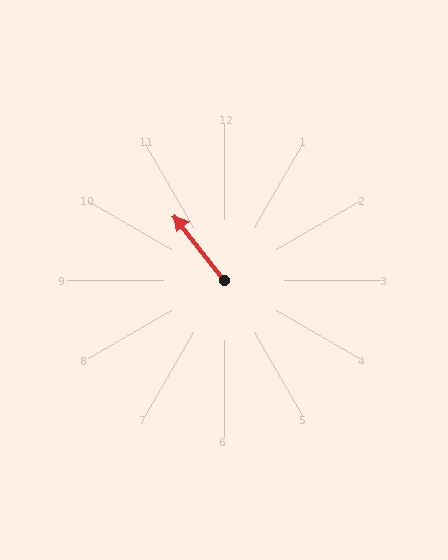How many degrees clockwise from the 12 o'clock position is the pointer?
Approximately 322 degrees.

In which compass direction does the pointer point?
Northwest.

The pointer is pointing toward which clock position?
Roughly 11 o'clock.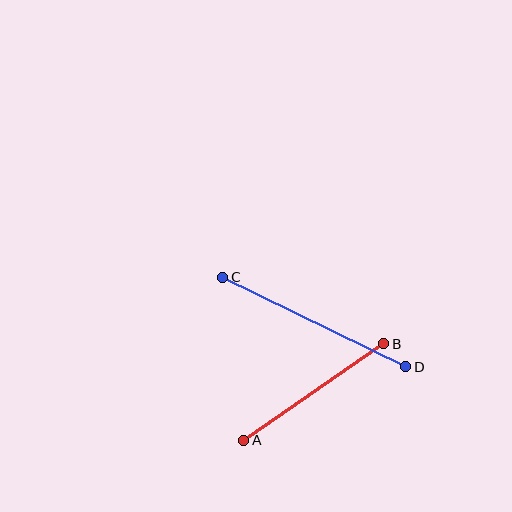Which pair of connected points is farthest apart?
Points C and D are farthest apart.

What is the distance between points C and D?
The distance is approximately 203 pixels.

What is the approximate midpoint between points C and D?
The midpoint is at approximately (314, 322) pixels.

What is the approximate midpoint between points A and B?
The midpoint is at approximately (314, 392) pixels.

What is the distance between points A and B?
The distance is approximately 170 pixels.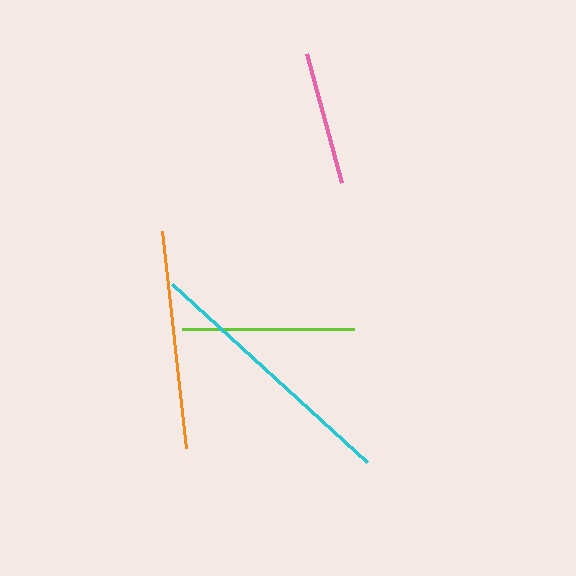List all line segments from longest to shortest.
From longest to shortest: cyan, orange, lime, pink.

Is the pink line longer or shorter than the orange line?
The orange line is longer than the pink line.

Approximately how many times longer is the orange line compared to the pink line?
The orange line is approximately 1.6 times the length of the pink line.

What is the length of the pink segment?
The pink segment is approximately 135 pixels long.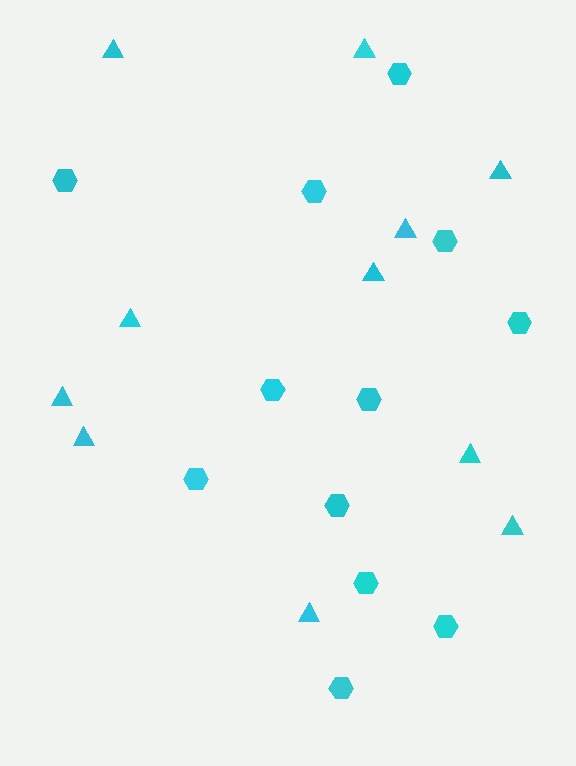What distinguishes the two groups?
There are 2 groups: one group of hexagons (12) and one group of triangles (11).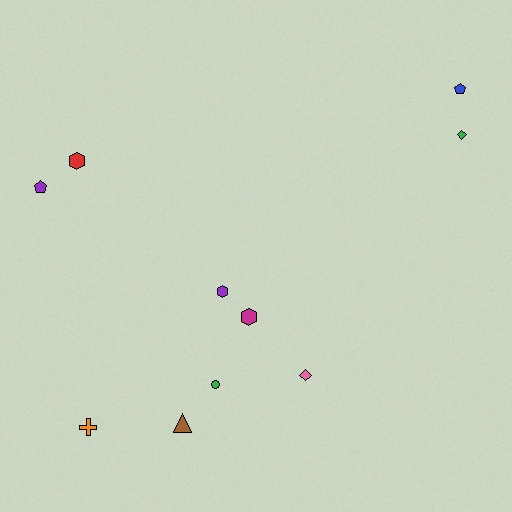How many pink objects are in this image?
There is 1 pink object.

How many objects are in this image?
There are 10 objects.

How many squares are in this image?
There are no squares.